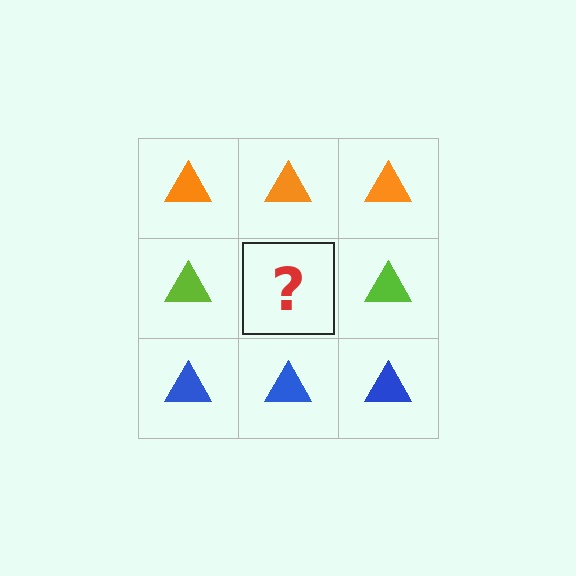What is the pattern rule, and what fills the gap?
The rule is that each row has a consistent color. The gap should be filled with a lime triangle.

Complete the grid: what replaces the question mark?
The question mark should be replaced with a lime triangle.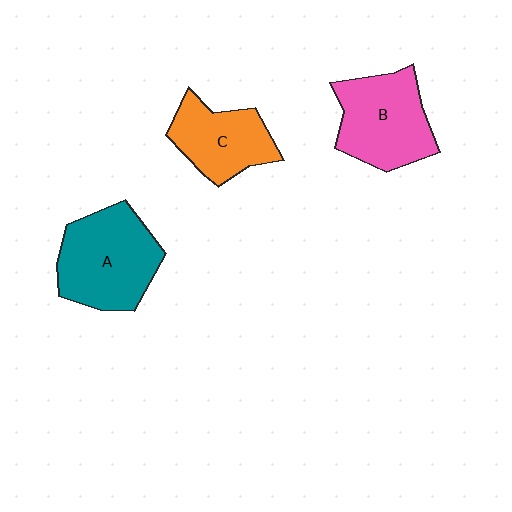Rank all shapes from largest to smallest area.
From largest to smallest: A (teal), B (pink), C (orange).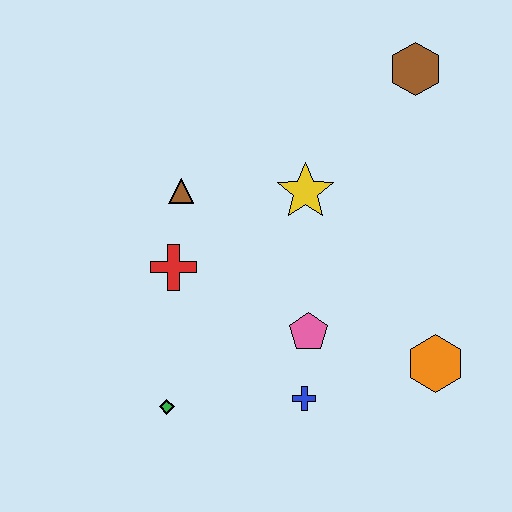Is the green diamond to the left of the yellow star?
Yes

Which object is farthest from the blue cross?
The brown hexagon is farthest from the blue cross.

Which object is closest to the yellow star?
The brown triangle is closest to the yellow star.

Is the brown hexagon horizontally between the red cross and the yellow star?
No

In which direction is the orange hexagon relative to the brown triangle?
The orange hexagon is to the right of the brown triangle.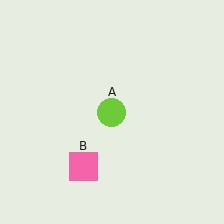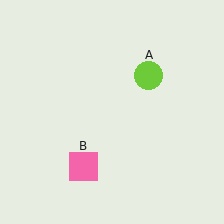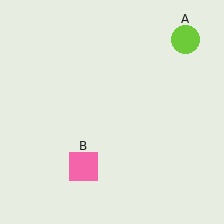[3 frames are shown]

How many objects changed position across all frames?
1 object changed position: lime circle (object A).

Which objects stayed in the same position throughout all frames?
Pink square (object B) remained stationary.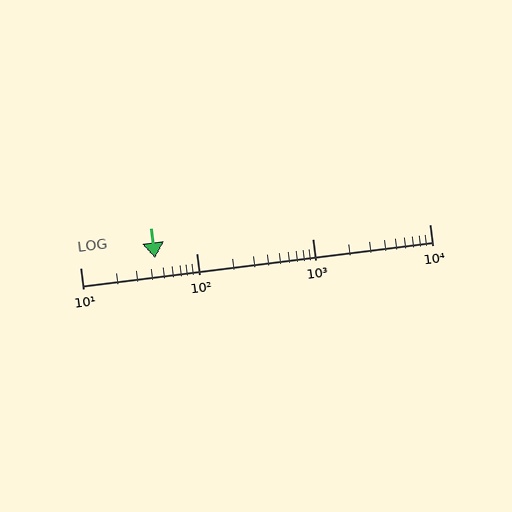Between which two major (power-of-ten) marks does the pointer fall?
The pointer is between 10 and 100.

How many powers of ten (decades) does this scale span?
The scale spans 3 decades, from 10 to 10000.